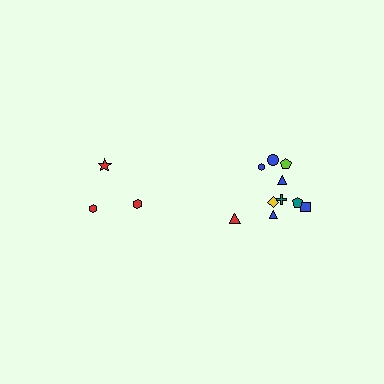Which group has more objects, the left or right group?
The right group.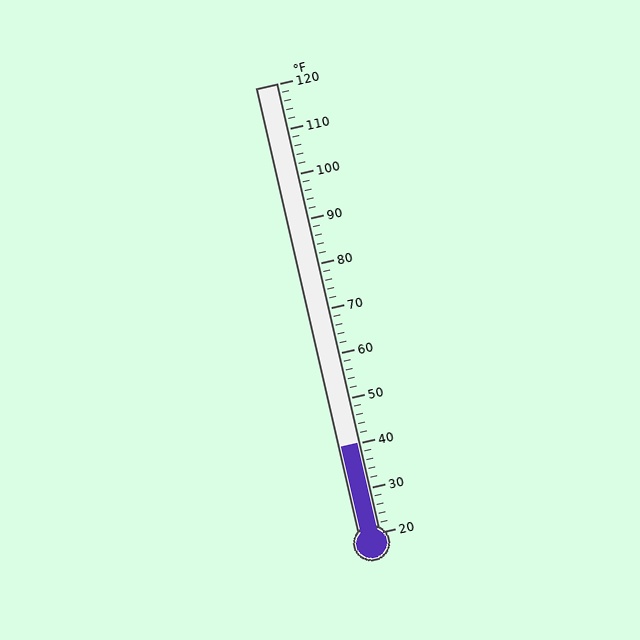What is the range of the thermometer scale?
The thermometer scale ranges from 20°F to 120°F.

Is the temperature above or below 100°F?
The temperature is below 100°F.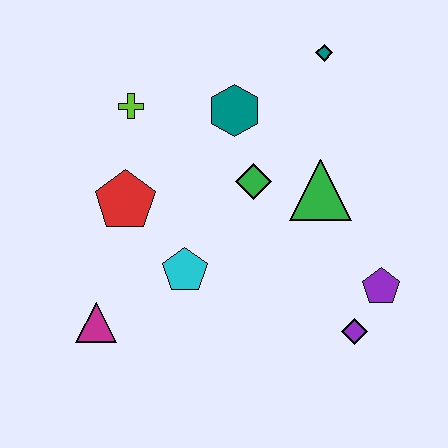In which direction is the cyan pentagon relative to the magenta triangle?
The cyan pentagon is to the right of the magenta triangle.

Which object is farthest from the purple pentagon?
The lime cross is farthest from the purple pentagon.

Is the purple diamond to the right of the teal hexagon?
Yes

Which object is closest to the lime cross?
The red pentagon is closest to the lime cross.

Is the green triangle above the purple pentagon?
Yes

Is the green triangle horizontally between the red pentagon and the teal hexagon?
No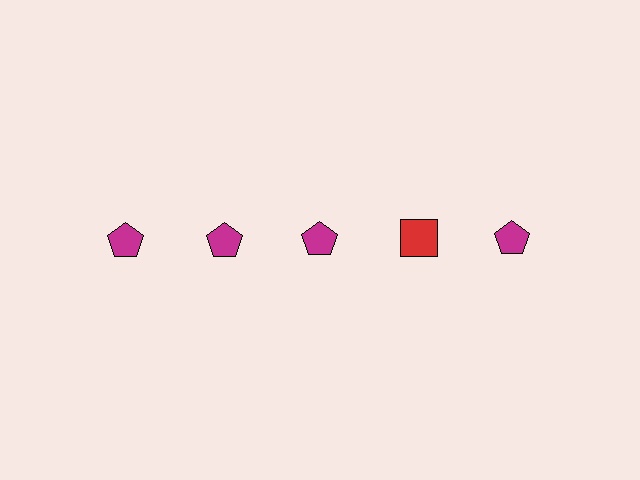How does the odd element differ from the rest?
It differs in both color (red instead of magenta) and shape (square instead of pentagon).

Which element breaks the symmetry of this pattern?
The red square in the top row, second from right column breaks the symmetry. All other shapes are magenta pentagons.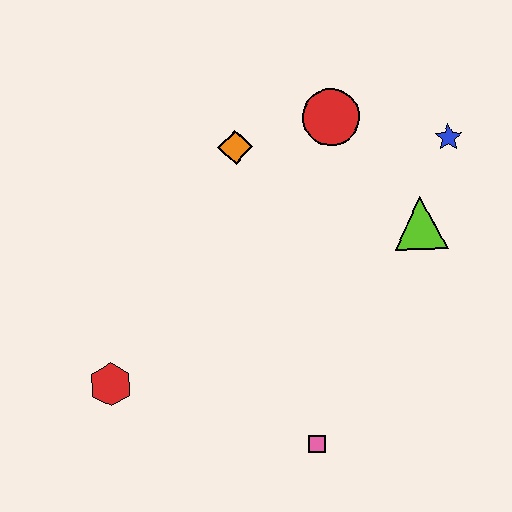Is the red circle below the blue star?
No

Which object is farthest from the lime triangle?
The red hexagon is farthest from the lime triangle.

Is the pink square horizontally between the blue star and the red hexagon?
Yes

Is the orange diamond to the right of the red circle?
No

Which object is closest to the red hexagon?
The pink square is closest to the red hexagon.